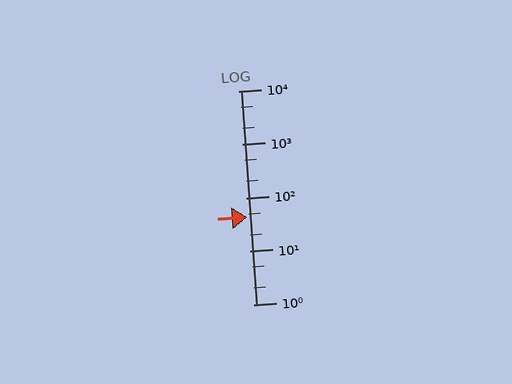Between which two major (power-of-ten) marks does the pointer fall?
The pointer is between 10 and 100.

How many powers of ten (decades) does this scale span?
The scale spans 4 decades, from 1 to 10000.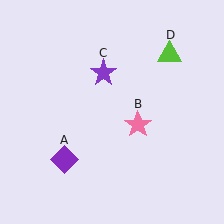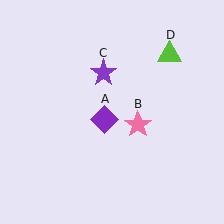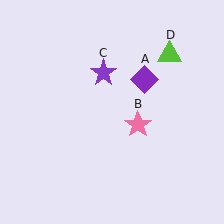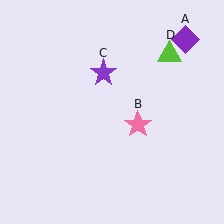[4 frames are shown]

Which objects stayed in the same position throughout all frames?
Pink star (object B) and purple star (object C) and lime triangle (object D) remained stationary.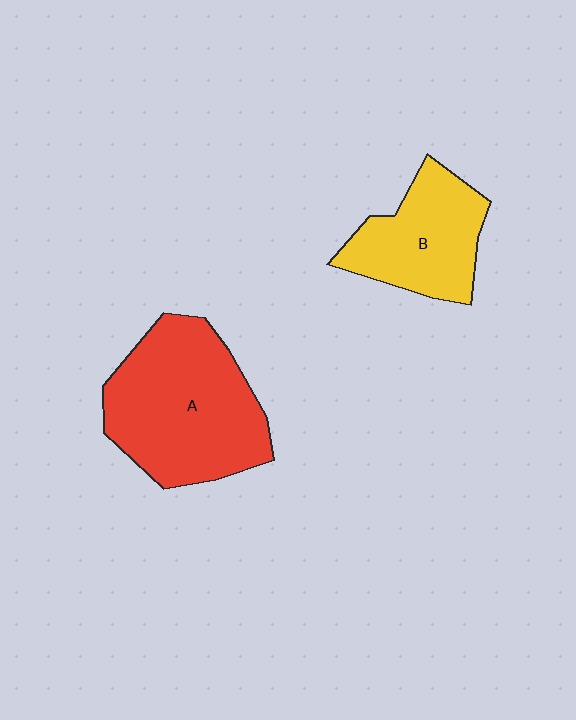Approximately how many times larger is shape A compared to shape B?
Approximately 1.6 times.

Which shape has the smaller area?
Shape B (yellow).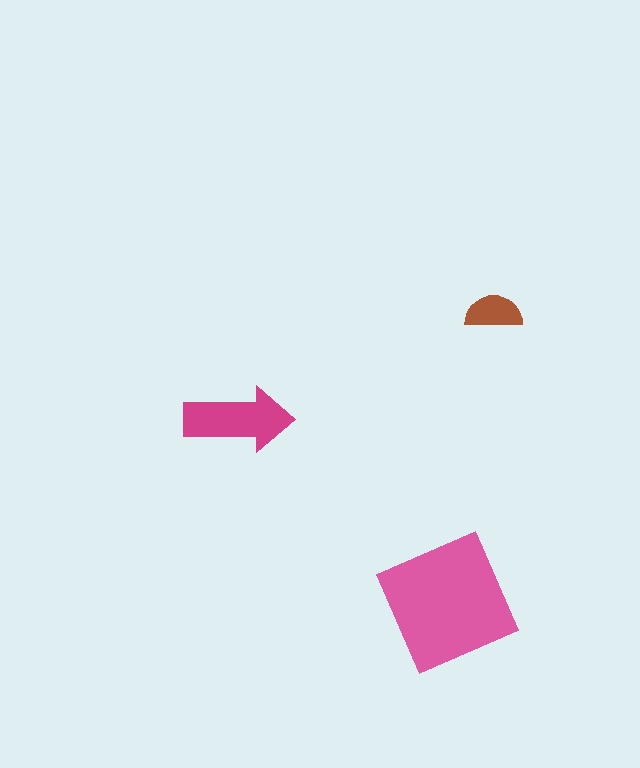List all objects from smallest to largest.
The brown semicircle, the magenta arrow, the pink square.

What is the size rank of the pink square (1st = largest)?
1st.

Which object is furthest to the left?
The magenta arrow is leftmost.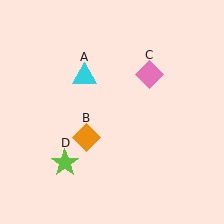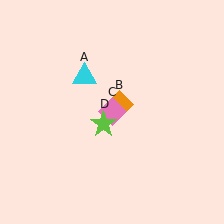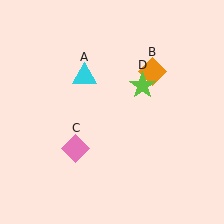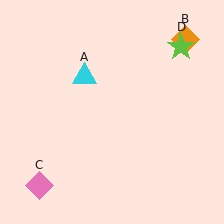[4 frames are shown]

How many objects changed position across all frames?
3 objects changed position: orange diamond (object B), pink diamond (object C), lime star (object D).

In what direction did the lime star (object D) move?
The lime star (object D) moved up and to the right.